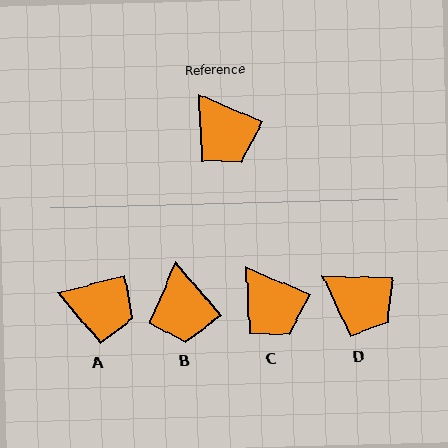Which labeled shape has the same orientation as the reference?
C.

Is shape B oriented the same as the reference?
No, it is off by about 26 degrees.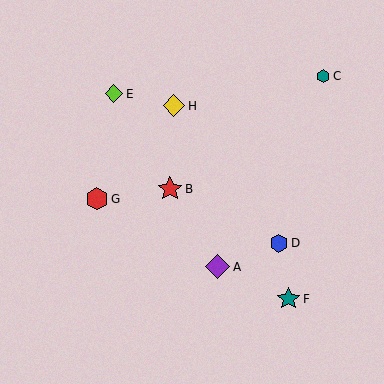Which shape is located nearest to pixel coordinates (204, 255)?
The purple diamond (labeled A) at (218, 267) is nearest to that location.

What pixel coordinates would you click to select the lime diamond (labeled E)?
Click at (114, 94) to select the lime diamond E.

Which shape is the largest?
The red star (labeled B) is the largest.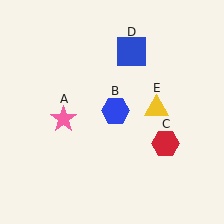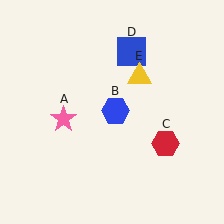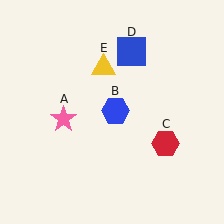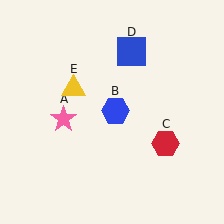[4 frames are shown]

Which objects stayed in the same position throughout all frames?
Pink star (object A) and blue hexagon (object B) and red hexagon (object C) and blue square (object D) remained stationary.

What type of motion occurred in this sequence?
The yellow triangle (object E) rotated counterclockwise around the center of the scene.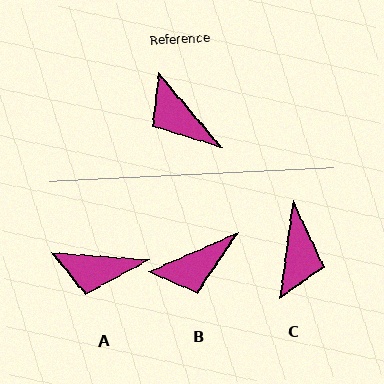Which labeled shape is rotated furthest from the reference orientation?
C, about 132 degrees away.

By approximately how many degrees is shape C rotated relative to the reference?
Approximately 132 degrees counter-clockwise.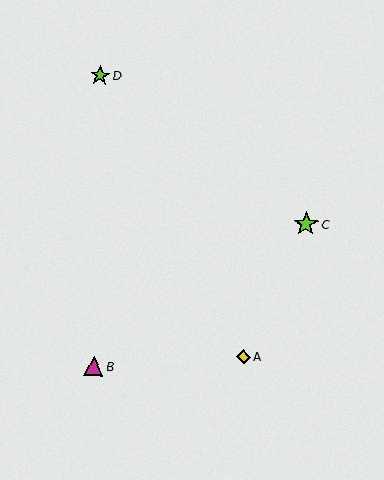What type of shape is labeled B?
Shape B is a magenta triangle.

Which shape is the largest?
The lime star (labeled C) is the largest.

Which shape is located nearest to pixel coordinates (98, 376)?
The magenta triangle (labeled B) at (93, 367) is nearest to that location.